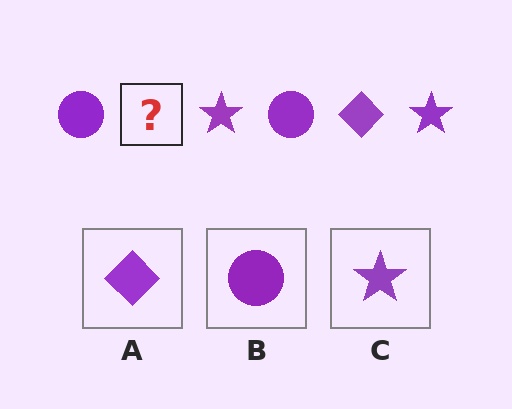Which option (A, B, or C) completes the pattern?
A.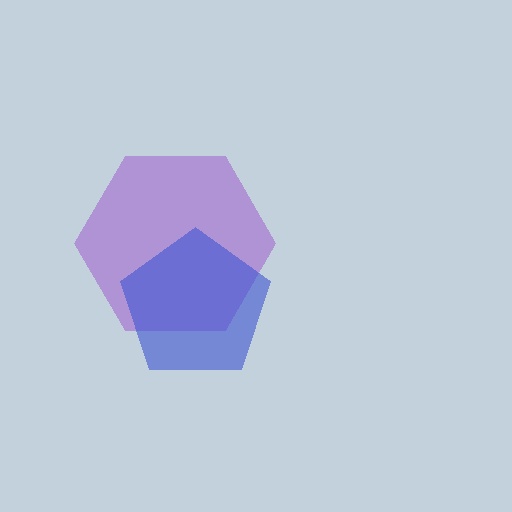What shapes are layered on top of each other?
The layered shapes are: a purple hexagon, a blue pentagon.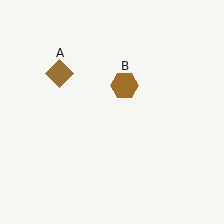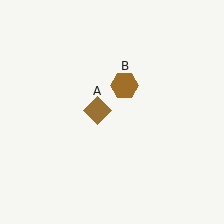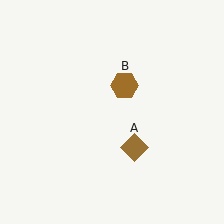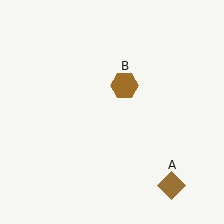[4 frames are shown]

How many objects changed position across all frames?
1 object changed position: brown diamond (object A).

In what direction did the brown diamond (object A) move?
The brown diamond (object A) moved down and to the right.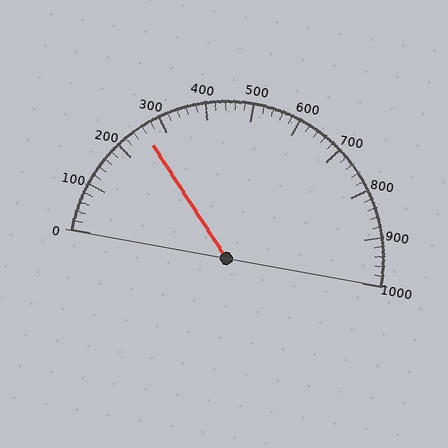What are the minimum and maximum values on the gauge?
The gauge ranges from 0 to 1000.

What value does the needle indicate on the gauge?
The needle indicates approximately 260.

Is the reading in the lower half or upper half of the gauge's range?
The reading is in the lower half of the range (0 to 1000).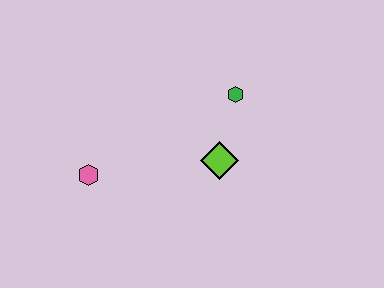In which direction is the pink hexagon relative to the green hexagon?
The pink hexagon is to the left of the green hexagon.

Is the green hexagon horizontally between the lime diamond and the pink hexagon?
No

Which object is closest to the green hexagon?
The lime diamond is closest to the green hexagon.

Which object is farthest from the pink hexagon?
The green hexagon is farthest from the pink hexagon.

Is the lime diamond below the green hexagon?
Yes